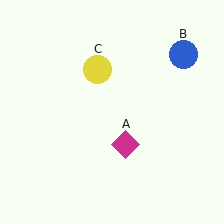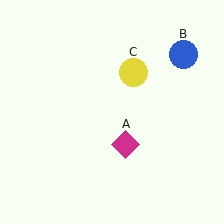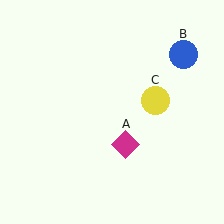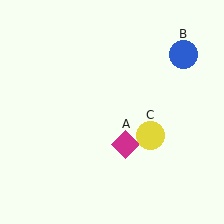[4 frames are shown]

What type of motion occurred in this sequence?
The yellow circle (object C) rotated clockwise around the center of the scene.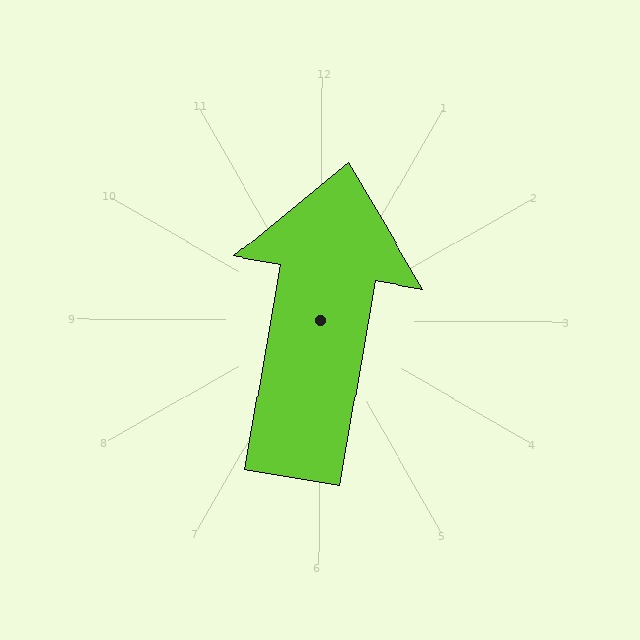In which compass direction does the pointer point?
North.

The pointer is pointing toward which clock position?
Roughly 12 o'clock.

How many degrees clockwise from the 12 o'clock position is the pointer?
Approximately 10 degrees.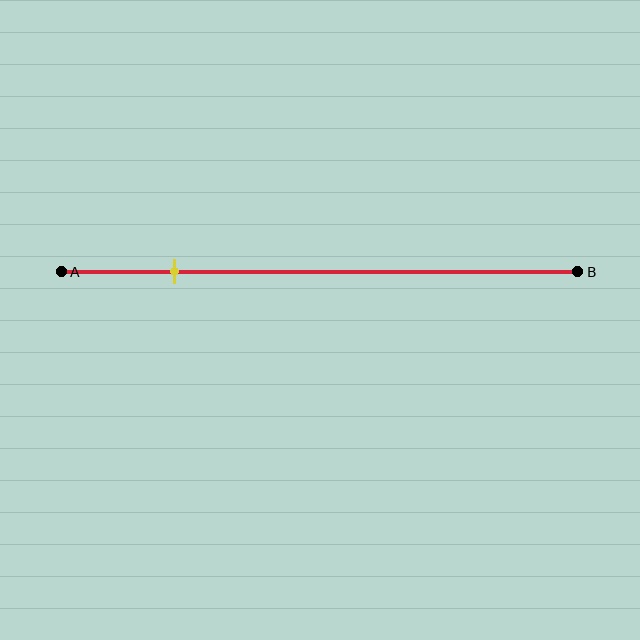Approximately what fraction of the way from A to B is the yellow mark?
The yellow mark is approximately 20% of the way from A to B.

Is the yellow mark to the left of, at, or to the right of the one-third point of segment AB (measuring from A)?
The yellow mark is to the left of the one-third point of segment AB.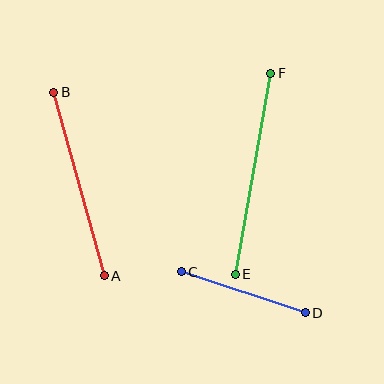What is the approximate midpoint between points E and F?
The midpoint is at approximately (253, 174) pixels.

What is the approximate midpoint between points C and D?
The midpoint is at approximately (243, 292) pixels.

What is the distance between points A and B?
The distance is approximately 190 pixels.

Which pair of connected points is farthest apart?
Points E and F are farthest apart.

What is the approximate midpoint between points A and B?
The midpoint is at approximately (79, 184) pixels.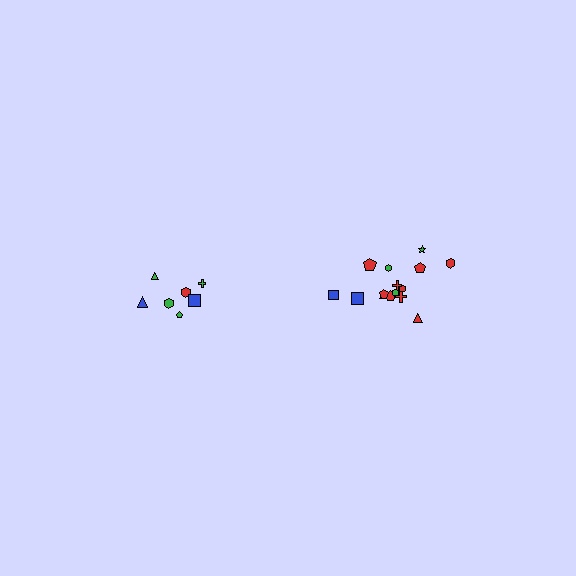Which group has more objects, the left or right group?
The right group.